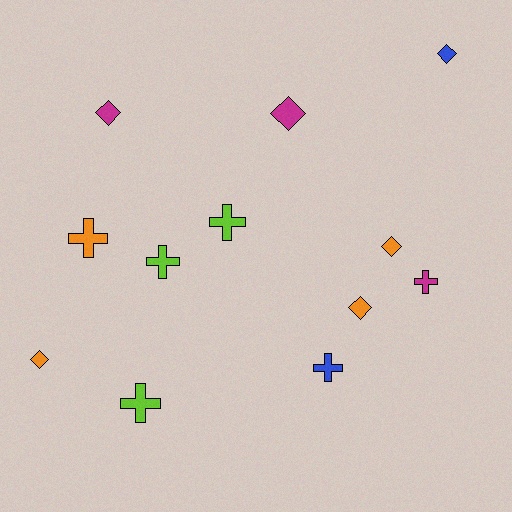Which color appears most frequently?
Orange, with 4 objects.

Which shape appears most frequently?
Diamond, with 6 objects.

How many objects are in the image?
There are 12 objects.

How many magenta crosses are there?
There is 1 magenta cross.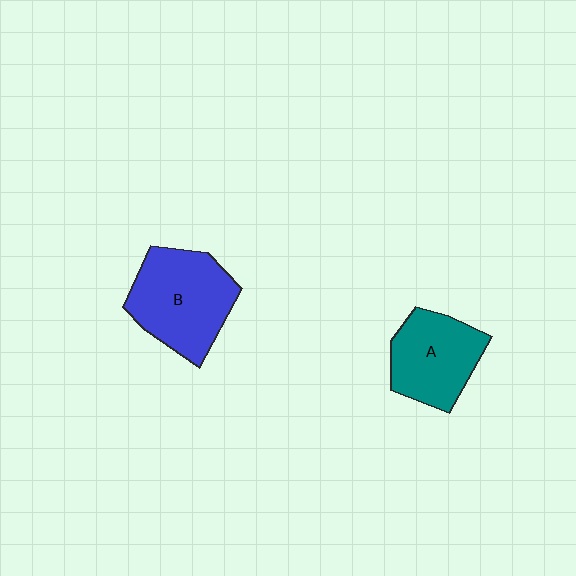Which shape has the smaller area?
Shape A (teal).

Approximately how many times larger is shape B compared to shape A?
Approximately 1.3 times.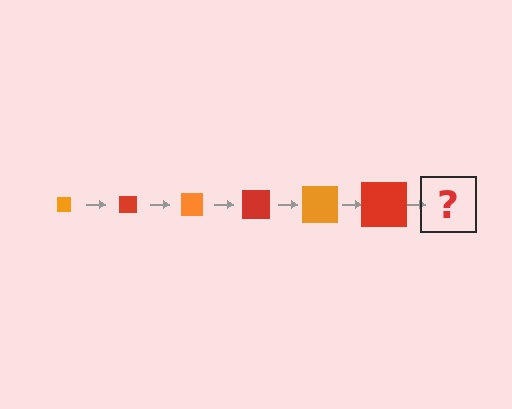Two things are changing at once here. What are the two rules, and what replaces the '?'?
The two rules are that the square grows larger each step and the color cycles through orange and red. The '?' should be an orange square, larger than the previous one.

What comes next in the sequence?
The next element should be an orange square, larger than the previous one.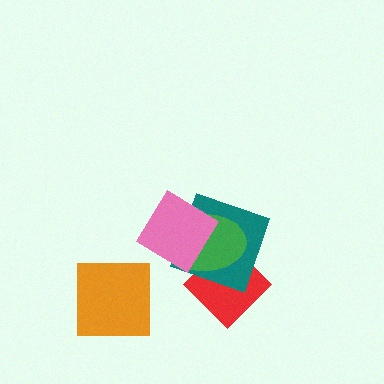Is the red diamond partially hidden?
Yes, it is partially covered by another shape.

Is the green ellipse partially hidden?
Yes, it is partially covered by another shape.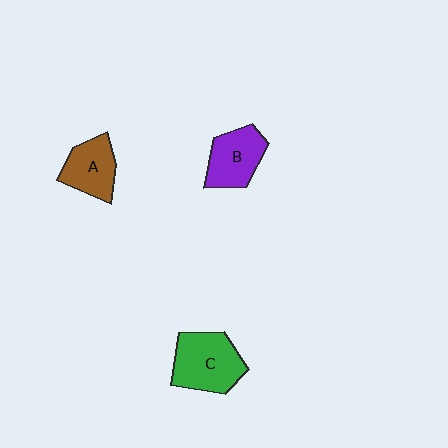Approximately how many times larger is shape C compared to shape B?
Approximately 1.3 times.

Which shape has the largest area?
Shape C (green).